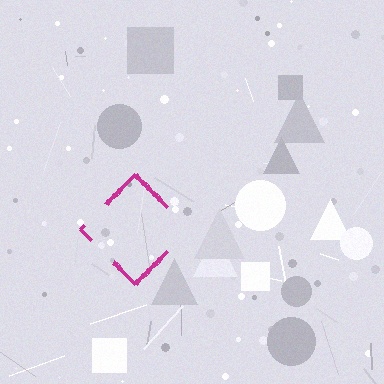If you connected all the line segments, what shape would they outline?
They would outline a diamond.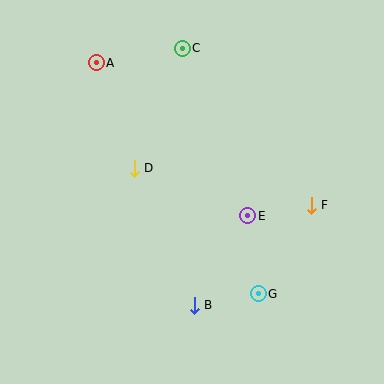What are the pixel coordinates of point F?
Point F is at (311, 205).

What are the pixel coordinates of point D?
Point D is at (134, 168).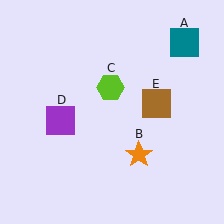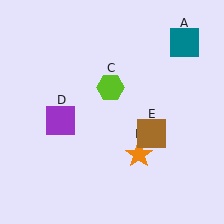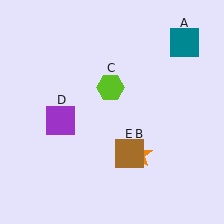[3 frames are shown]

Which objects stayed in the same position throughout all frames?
Teal square (object A) and orange star (object B) and lime hexagon (object C) and purple square (object D) remained stationary.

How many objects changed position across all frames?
1 object changed position: brown square (object E).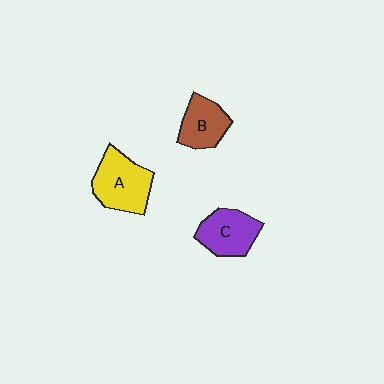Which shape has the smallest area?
Shape B (brown).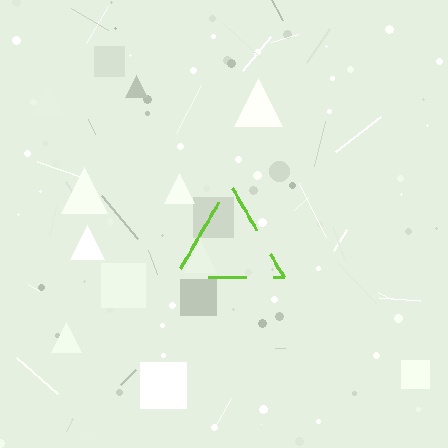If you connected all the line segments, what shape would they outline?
They would outline a triangle.